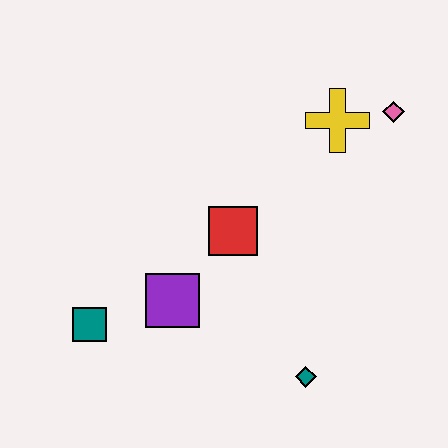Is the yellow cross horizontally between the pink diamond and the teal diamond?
Yes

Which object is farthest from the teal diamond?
The pink diamond is farthest from the teal diamond.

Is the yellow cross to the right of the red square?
Yes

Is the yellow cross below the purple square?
No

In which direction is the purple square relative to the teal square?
The purple square is to the right of the teal square.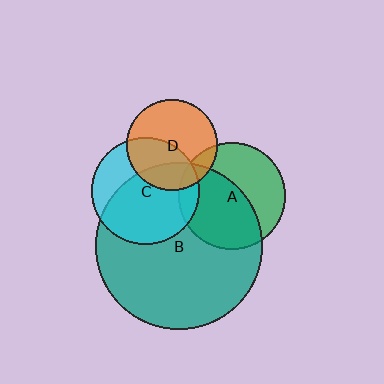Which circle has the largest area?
Circle B (teal).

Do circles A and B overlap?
Yes.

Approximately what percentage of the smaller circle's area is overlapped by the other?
Approximately 55%.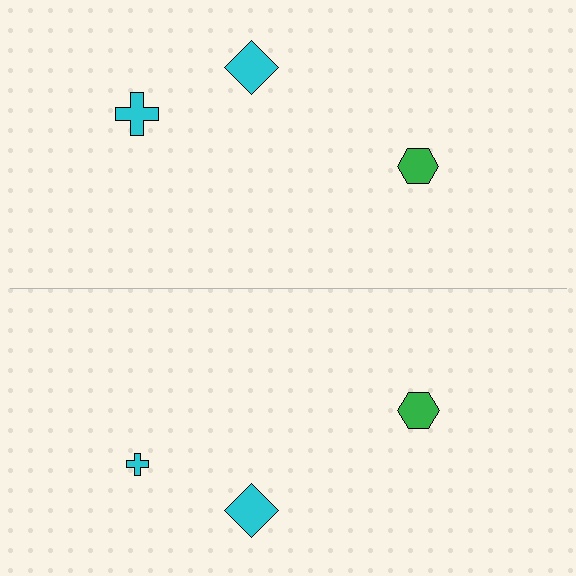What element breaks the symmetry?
The cyan cross on the bottom side has a different size than its mirror counterpart.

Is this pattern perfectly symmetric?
No, the pattern is not perfectly symmetric. The cyan cross on the bottom side has a different size than its mirror counterpart.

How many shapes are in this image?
There are 6 shapes in this image.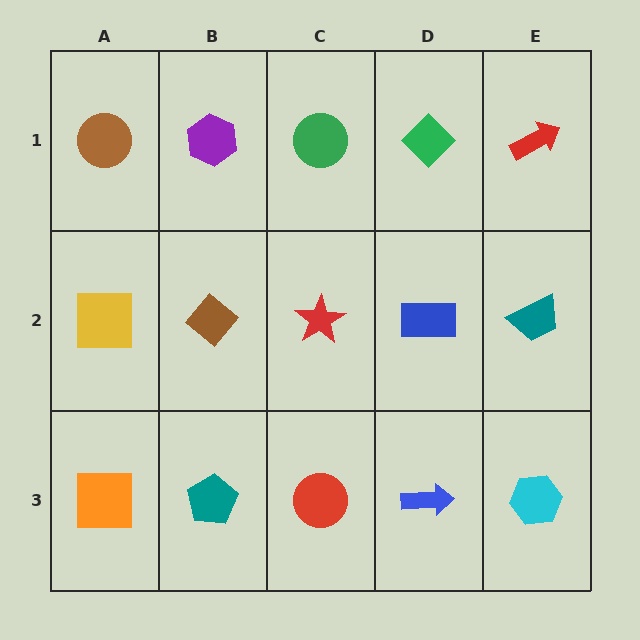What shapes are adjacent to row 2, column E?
A red arrow (row 1, column E), a cyan hexagon (row 3, column E), a blue rectangle (row 2, column D).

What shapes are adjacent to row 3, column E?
A teal trapezoid (row 2, column E), a blue arrow (row 3, column D).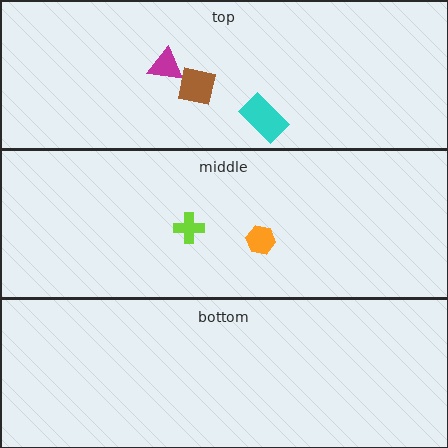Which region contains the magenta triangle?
The top region.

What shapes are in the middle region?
The lime cross, the orange hexagon.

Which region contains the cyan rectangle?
The top region.